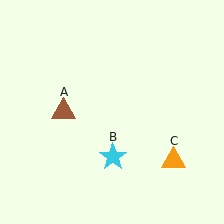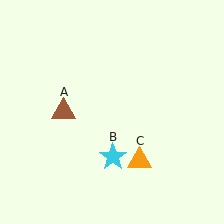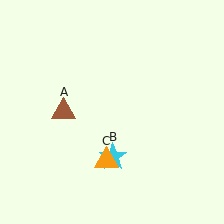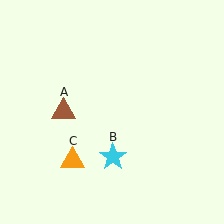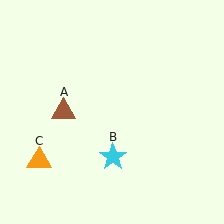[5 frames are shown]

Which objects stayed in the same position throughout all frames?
Brown triangle (object A) and cyan star (object B) remained stationary.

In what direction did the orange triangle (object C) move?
The orange triangle (object C) moved left.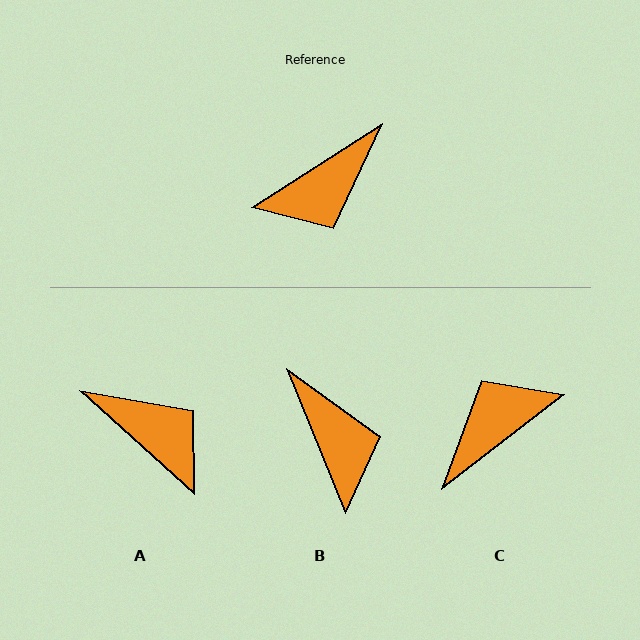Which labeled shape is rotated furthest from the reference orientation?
C, about 175 degrees away.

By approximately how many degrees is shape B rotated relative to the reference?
Approximately 79 degrees counter-clockwise.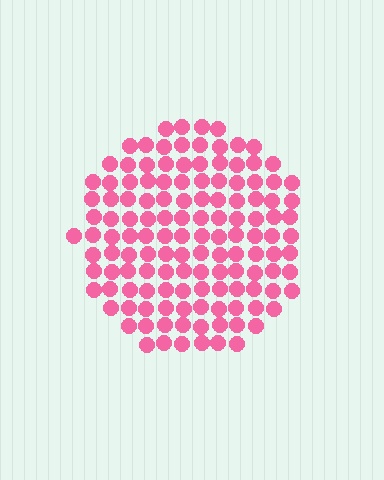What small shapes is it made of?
It is made of small circles.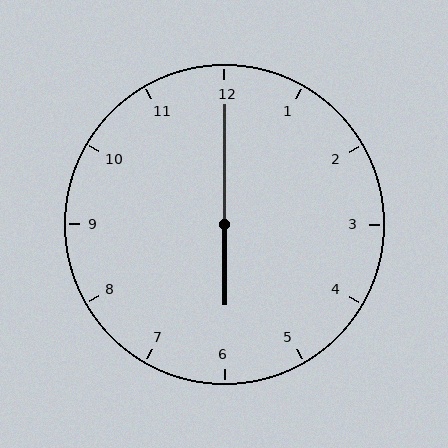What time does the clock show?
6:00.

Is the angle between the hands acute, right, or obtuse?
It is obtuse.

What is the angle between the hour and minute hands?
Approximately 180 degrees.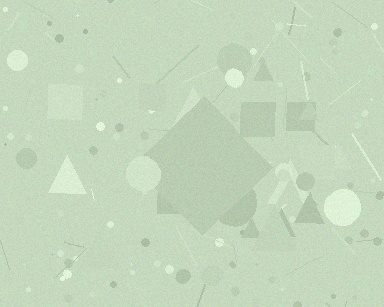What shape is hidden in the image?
A diamond is hidden in the image.